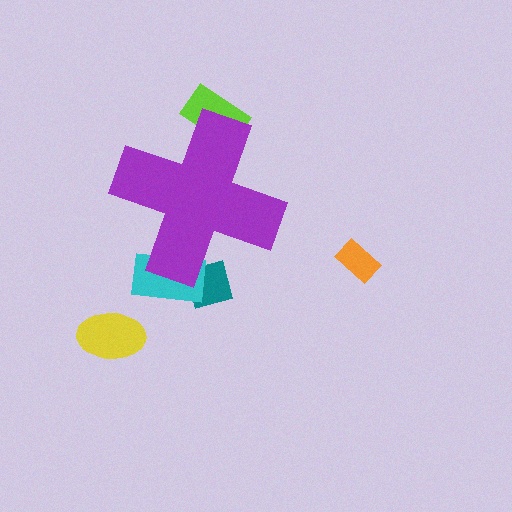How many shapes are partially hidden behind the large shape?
3 shapes are partially hidden.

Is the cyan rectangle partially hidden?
Yes, the cyan rectangle is partially hidden behind the purple cross.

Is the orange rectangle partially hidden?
No, the orange rectangle is fully visible.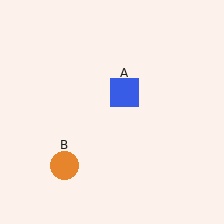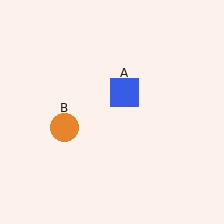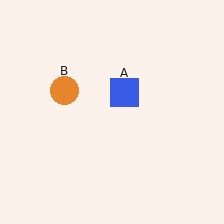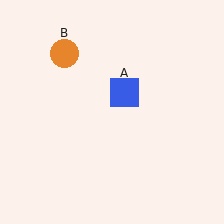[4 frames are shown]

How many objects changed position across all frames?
1 object changed position: orange circle (object B).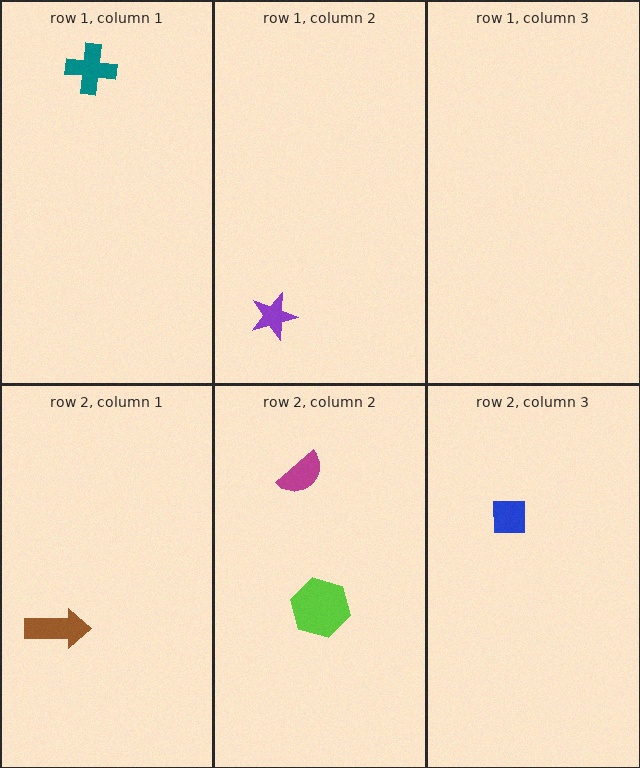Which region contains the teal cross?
The row 1, column 1 region.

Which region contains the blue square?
The row 2, column 3 region.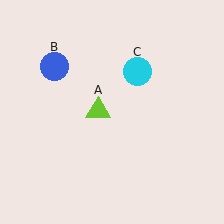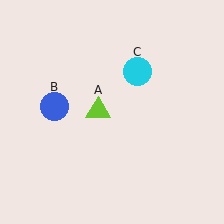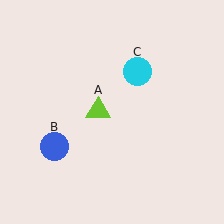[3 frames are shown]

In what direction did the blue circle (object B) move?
The blue circle (object B) moved down.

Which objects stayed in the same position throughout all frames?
Lime triangle (object A) and cyan circle (object C) remained stationary.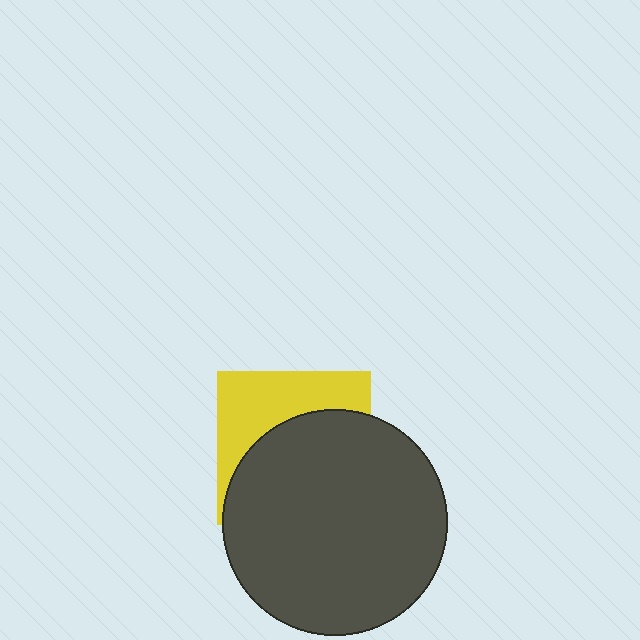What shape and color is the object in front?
The object in front is a dark gray circle.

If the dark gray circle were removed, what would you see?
You would see the complete yellow square.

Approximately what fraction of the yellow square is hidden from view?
Roughly 61% of the yellow square is hidden behind the dark gray circle.